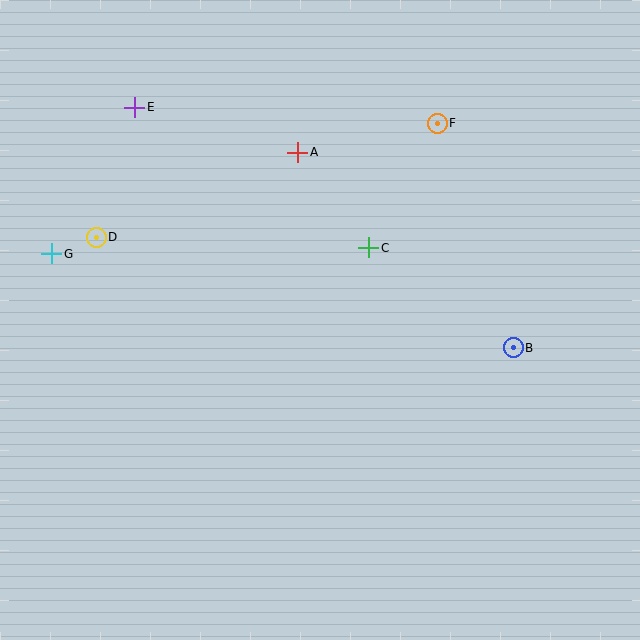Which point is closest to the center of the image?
Point C at (369, 248) is closest to the center.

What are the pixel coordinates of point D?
Point D is at (96, 237).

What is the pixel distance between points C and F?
The distance between C and F is 142 pixels.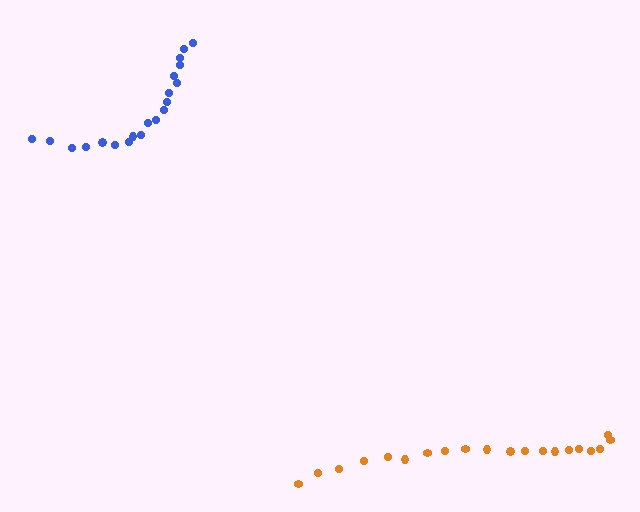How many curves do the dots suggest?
There are 2 distinct paths.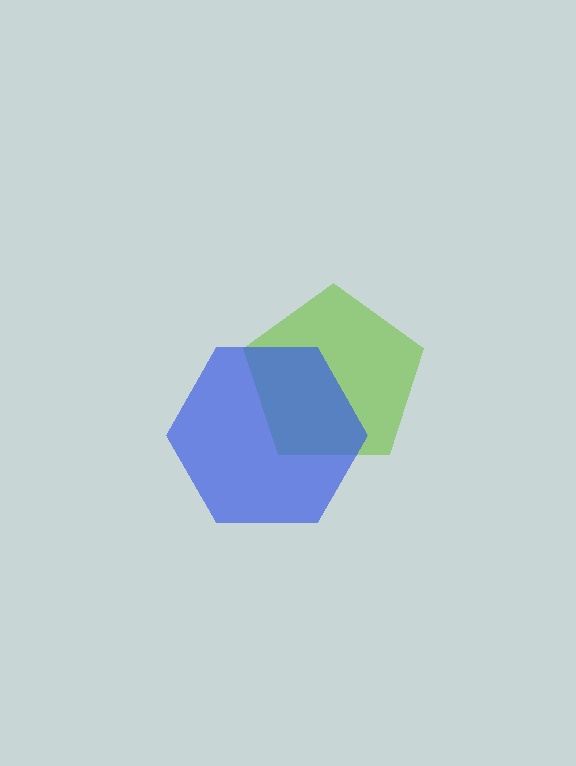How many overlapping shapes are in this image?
There are 2 overlapping shapes in the image.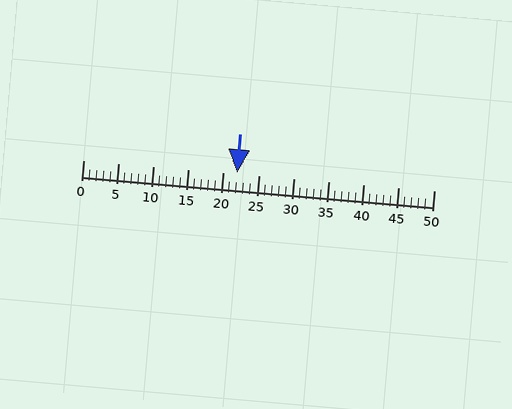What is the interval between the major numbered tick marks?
The major tick marks are spaced 5 units apart.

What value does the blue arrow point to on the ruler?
The blue arrow points to approximately 22.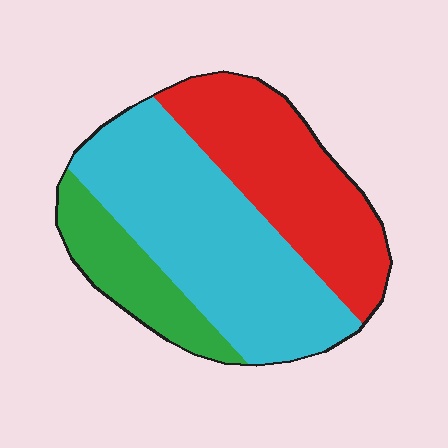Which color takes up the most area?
Cyan, at roughly 50%.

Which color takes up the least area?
Green, at roughly 15%.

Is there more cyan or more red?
Cyan.